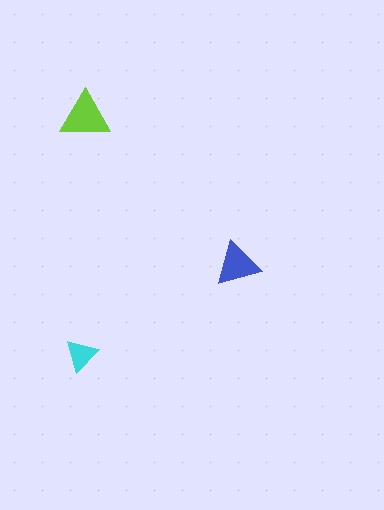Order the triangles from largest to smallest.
the lime one, the blue one, the cyan one.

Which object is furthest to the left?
The cyan triangle is leftmost.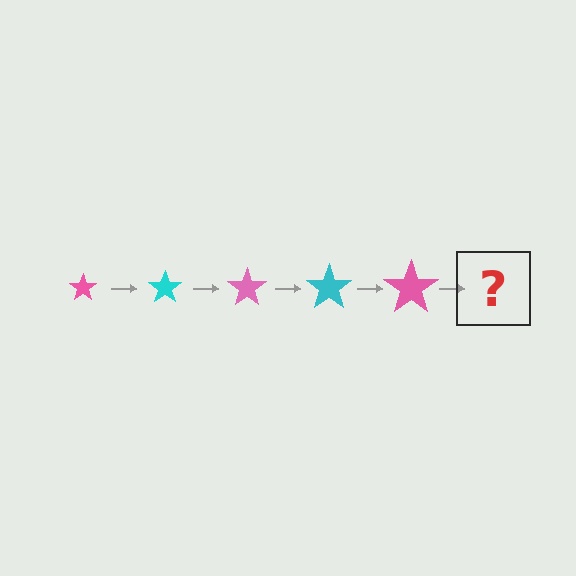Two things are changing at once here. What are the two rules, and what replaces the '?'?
The two rules are that the star grows larger each step and the color cycles through pink and cyan. The '?' should be a cyan star, larger than the previous one.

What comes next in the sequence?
The next element should be a cyan star, larger than the previous one.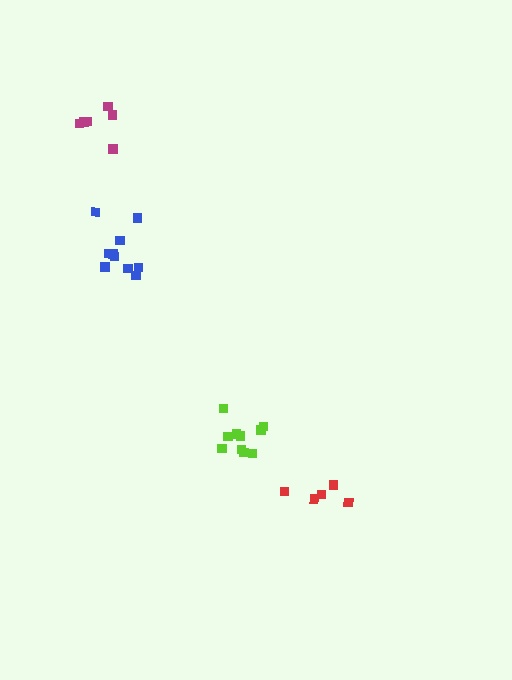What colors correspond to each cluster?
The clusters are colored: red, lime, magenta, blue.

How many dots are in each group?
Group 1: 5 dots, Group 2: 10 dots, Group 3: 6 dots, Group 4: 10 dots (31 total).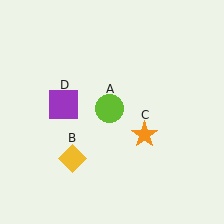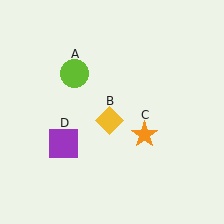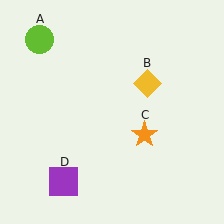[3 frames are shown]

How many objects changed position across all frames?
3 objects changed position: lime circle (object A), yellow diamond (object B), purple square (object D).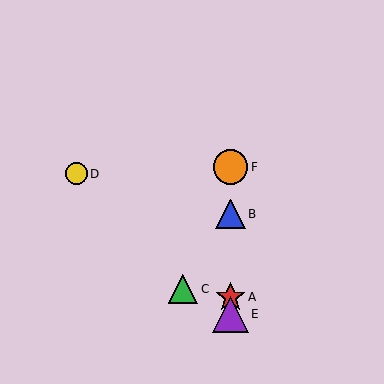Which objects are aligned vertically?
Objects A, B, E, F are aligned vertically.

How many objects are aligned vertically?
4 objects (A, B, E, F) are aligned vertically.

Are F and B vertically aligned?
Yes, both are at x≈230.